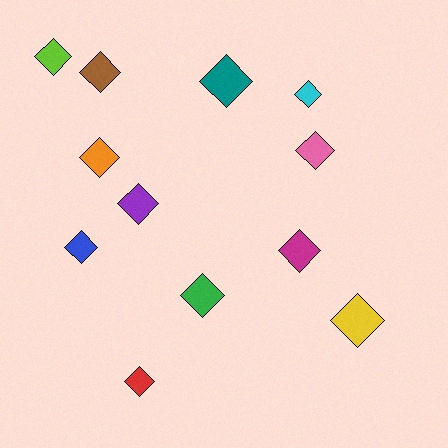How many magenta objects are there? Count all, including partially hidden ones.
There is 1 magenta object.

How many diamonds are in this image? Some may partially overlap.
There are 12 diamonds.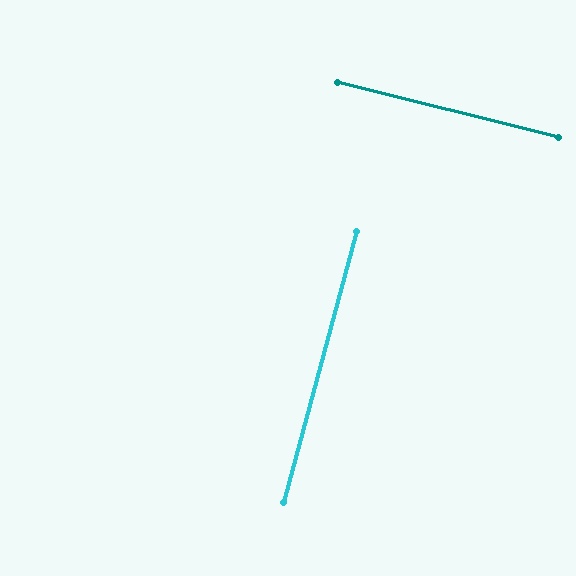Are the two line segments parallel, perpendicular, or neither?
Perpendicular — they meet at approximately 89°.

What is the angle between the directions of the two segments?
Approximately 89 degrees.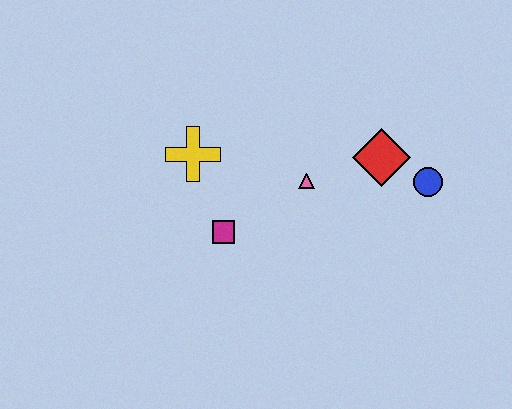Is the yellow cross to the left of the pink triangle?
Yes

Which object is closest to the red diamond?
The blue circle is closest to the red diamond.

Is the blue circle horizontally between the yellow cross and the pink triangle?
No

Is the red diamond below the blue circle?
No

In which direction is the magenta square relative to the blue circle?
The magenta square is to the left of the blue circle.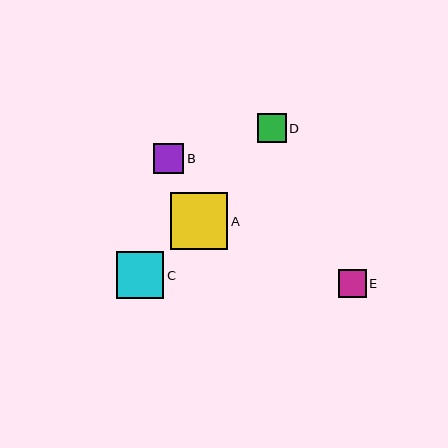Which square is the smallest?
Square E is the smallest with a size of approximately 27 pixels.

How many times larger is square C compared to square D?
Square C is approximately 1.6 times the size of square D.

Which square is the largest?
Square A is the largest with a size of approximately 57 pixels.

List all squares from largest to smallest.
From largest to smallest: A, C, B, D, E.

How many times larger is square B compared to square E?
Square B is approximately 1.1 times the size of square E.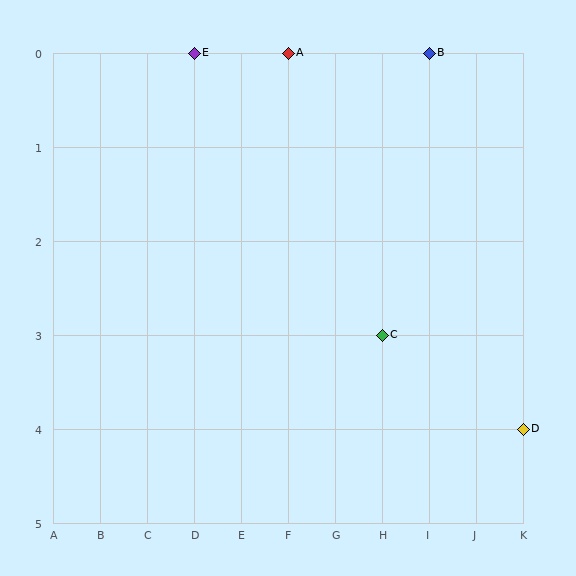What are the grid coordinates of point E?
Point E is at grid coordinates (D, 0).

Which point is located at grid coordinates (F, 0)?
Point A is at (F, 0).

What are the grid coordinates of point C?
Point C is at grid coordinates (H, 3).